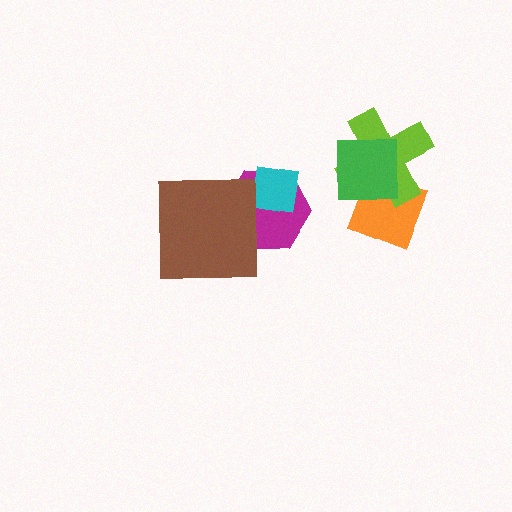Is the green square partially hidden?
No, no other shape covers it.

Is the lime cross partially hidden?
Yes, it is partially covered by another shape.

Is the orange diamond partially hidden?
Yes, it is partially covered by another shape.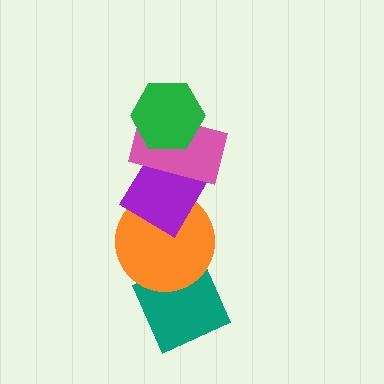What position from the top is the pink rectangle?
The pink rectangle is 2nd from the top.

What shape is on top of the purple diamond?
The pink rectangle is on top of the purple diamond.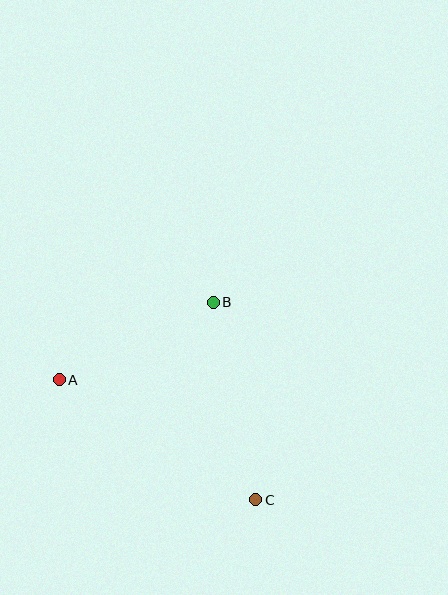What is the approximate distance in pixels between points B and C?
The distance between B and C is approximately 202 pixels.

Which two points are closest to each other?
Points A and B are closest to each other.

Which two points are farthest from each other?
Points A and C are farthest from each other.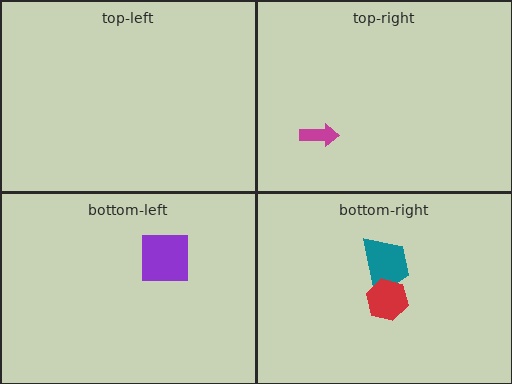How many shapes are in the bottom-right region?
2.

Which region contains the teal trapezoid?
The bottom-right region.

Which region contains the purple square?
The bottom-left region.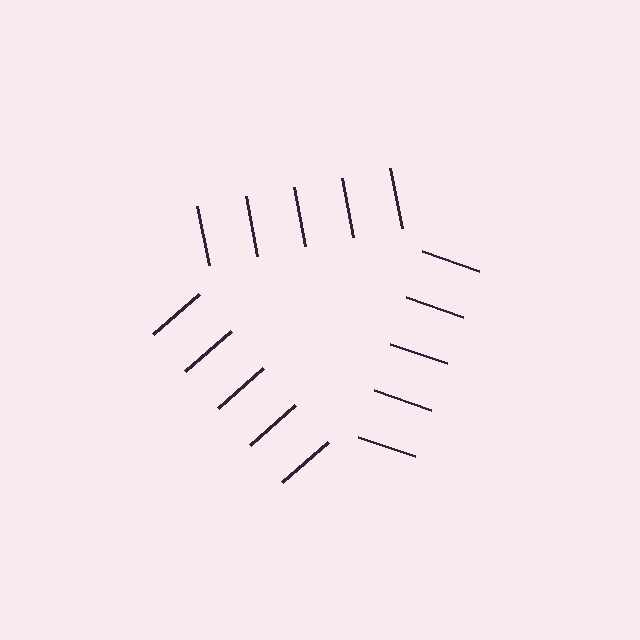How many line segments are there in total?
15 — 5 along each of the 3 edges.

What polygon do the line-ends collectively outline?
An illusory triangle — the line segments terminate on its edges but no continuous stroke is drawn.